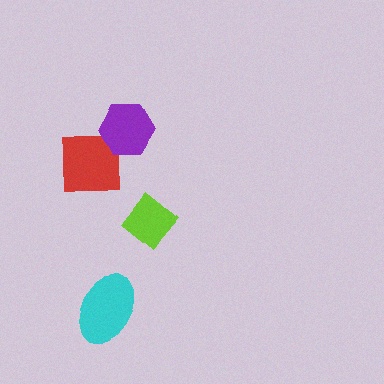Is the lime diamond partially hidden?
No, no other shape covers it.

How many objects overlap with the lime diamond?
0 objects overlap with the lime diamond.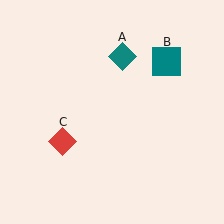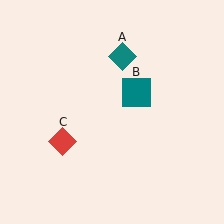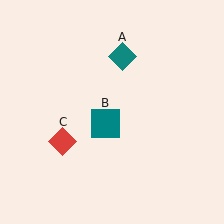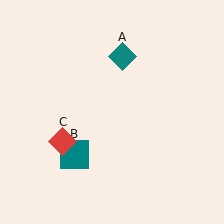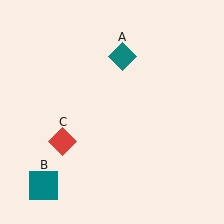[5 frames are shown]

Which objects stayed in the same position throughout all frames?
Teal diamond (object A) and red diamond (object C) remained stationary.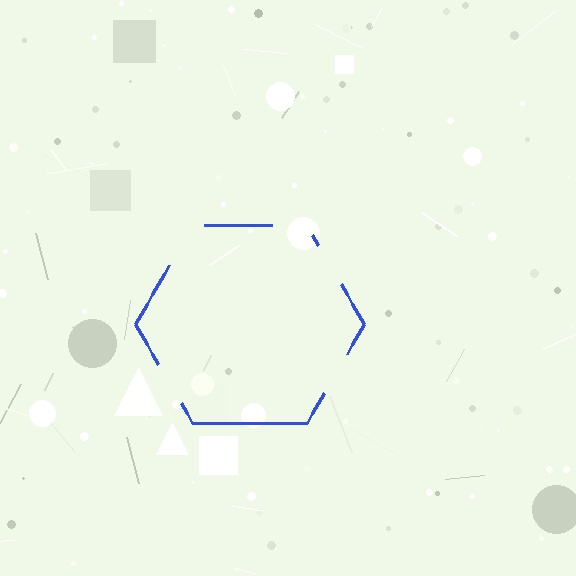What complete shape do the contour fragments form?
The contour fragments form a hexagon.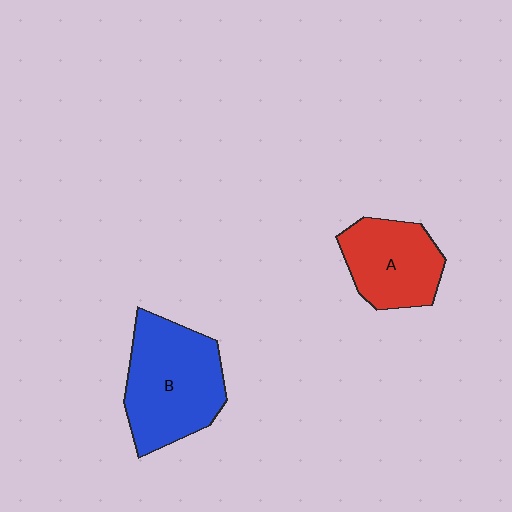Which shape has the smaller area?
Shape A (red).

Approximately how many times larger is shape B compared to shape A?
Approximately 1.4 times.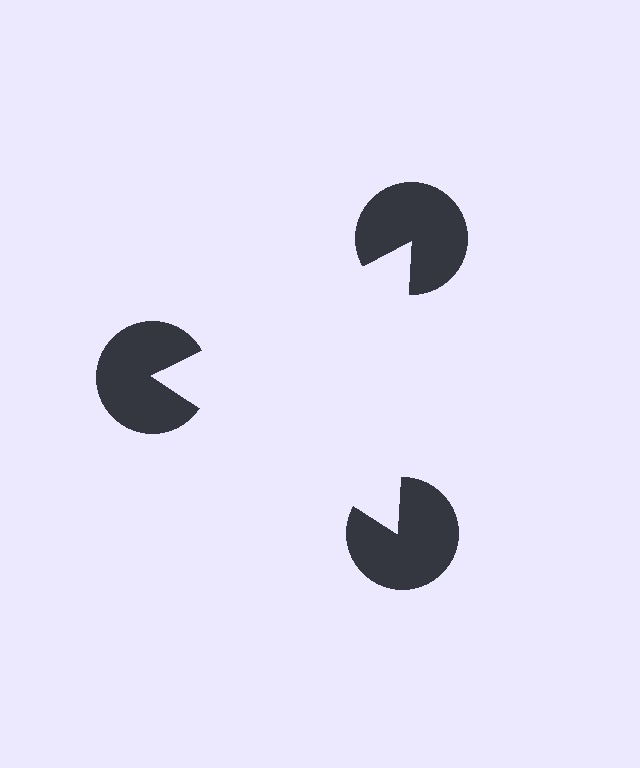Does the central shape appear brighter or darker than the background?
It typically appears slightly brighter than the background, even though no actual brightness change is drawn.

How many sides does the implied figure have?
3 sides.